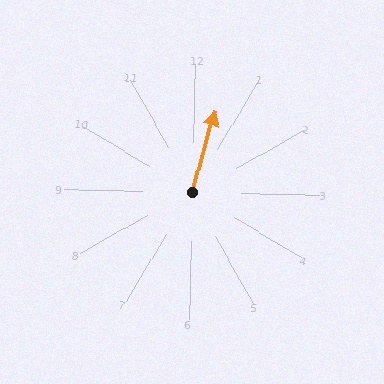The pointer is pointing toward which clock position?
Roughly 12 o'clock.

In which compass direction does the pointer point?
North.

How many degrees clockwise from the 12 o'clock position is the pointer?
Approximately 15 degrees.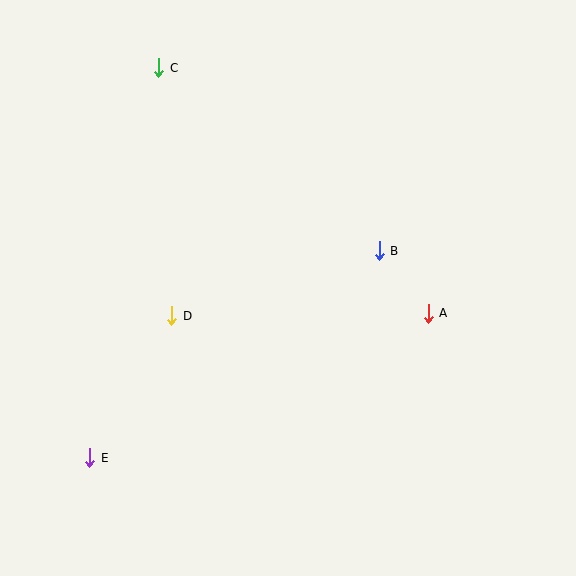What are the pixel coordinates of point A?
Point A is at (428, 313).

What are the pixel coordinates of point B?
Point B is at (379, 251).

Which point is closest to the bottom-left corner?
Point E is closest to the bottom-left corner.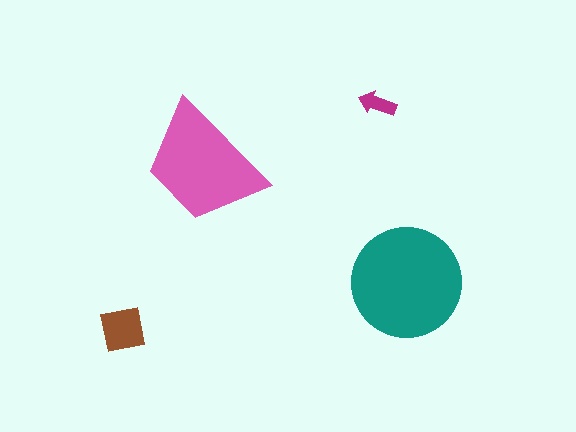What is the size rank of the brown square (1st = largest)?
3rd.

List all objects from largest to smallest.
The teal circle, the pink trapezoid, the brown square, the magenta arrow.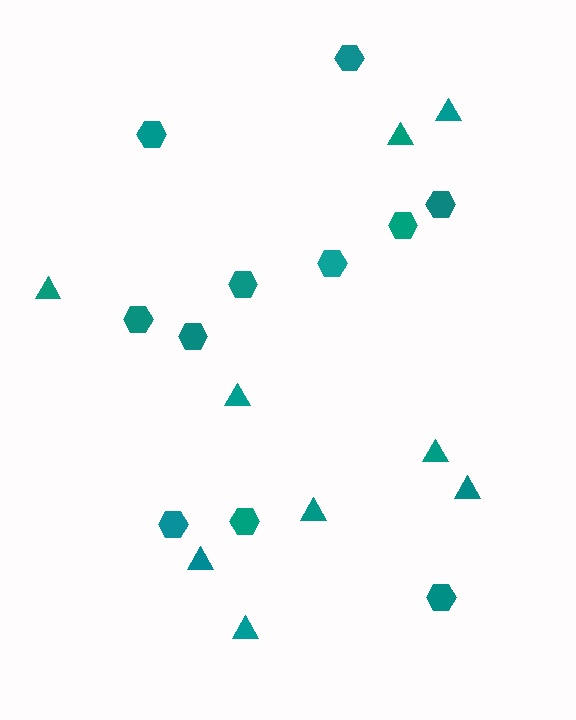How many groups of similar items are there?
There are 2 groups: one group of triangles (9) and one group of hexagons (11).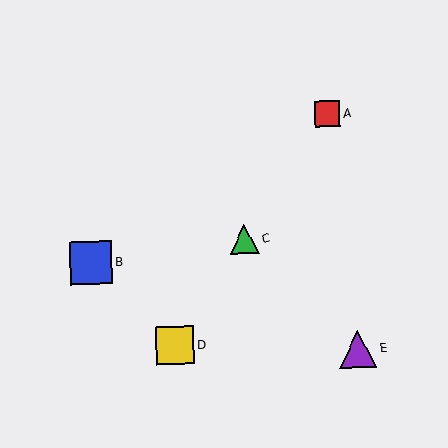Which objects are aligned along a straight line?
Objects A, C, D are aligned along a straight line.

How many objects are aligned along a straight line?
3 objects (A, C, D) are aligned along a straight line.